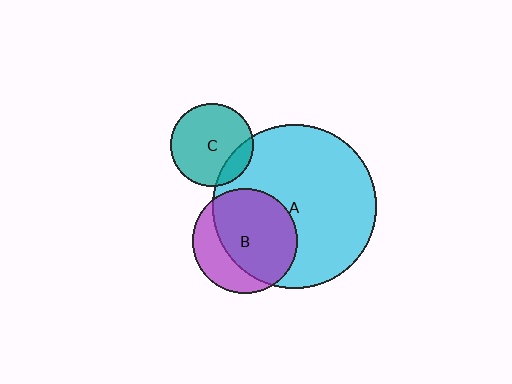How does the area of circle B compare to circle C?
Approximately 1.6 times.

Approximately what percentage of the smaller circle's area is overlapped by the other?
Approximately 15%.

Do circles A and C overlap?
Yes.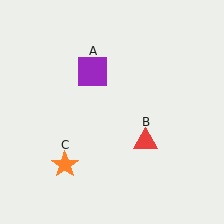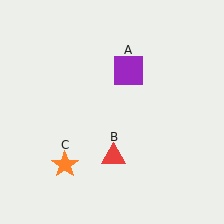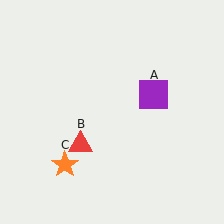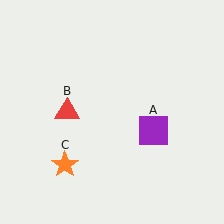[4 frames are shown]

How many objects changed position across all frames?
2 objects changed position: purple square (object A), red triangle (object B).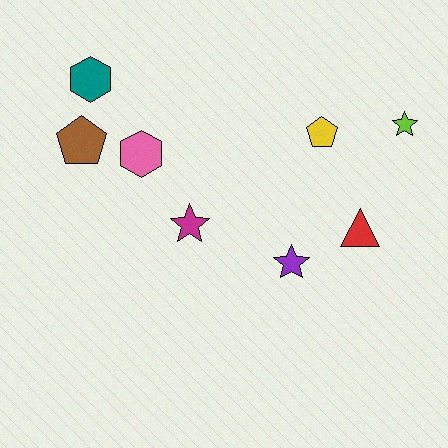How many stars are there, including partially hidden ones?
There are 3 stars.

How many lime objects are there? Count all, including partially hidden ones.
There is 1 lime object.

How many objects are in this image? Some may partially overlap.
There are 8 objects.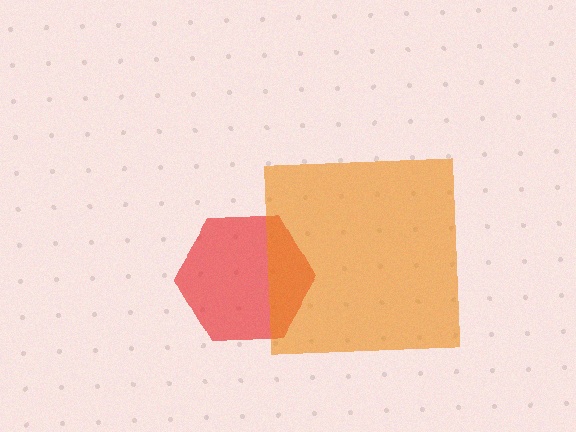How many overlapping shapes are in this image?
There are 2 overlapping shapes in the image.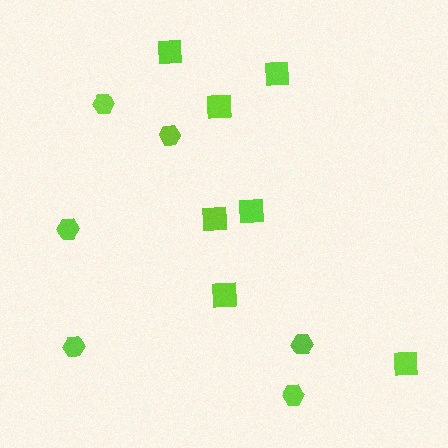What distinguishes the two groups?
There are 2 groups: one group of squares (7) and one group of hexagons (6).